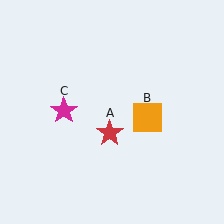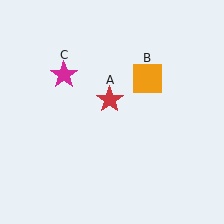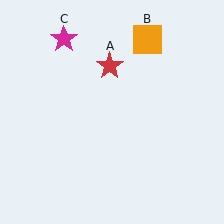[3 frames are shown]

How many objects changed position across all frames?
3 objects changed position: red star (object A), orange square (object B), magenta star (object C).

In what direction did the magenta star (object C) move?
The magenta star (object C) moved up.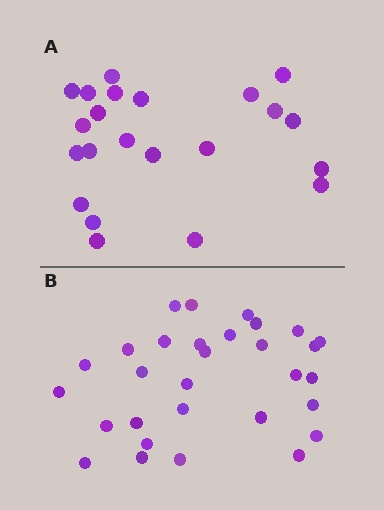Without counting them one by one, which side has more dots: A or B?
Region B (the bottom region) has more dots.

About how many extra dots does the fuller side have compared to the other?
Region B has roughly 8 or so more dots than region A.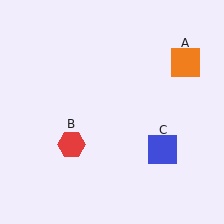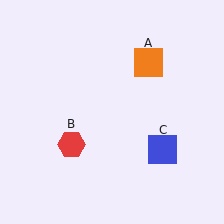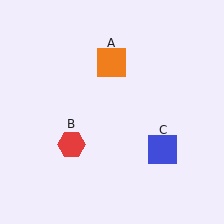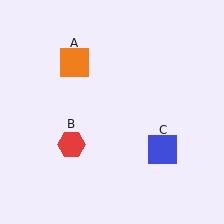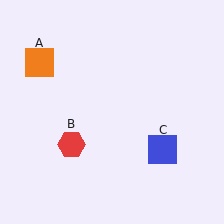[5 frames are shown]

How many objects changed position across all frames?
1 object changed position: orange square (object A).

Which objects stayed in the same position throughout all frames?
Red hexagon (object B) and blue square (object C) remained stationary.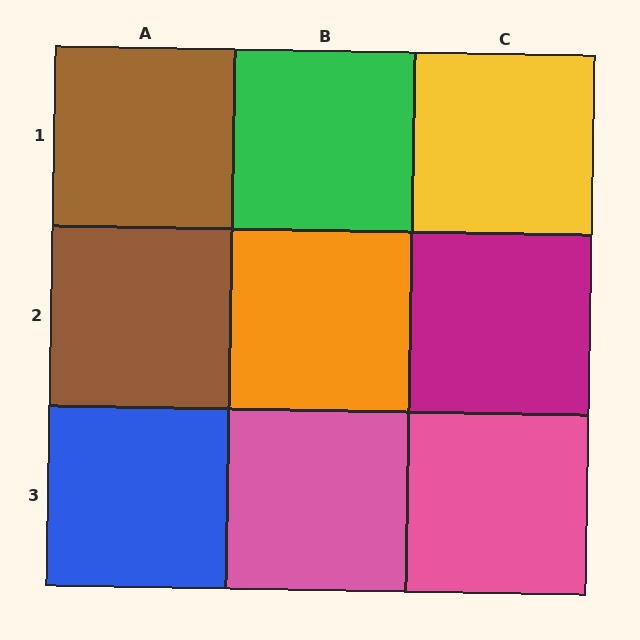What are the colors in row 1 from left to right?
Brown, green, yellow.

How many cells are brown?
2 cells are brown.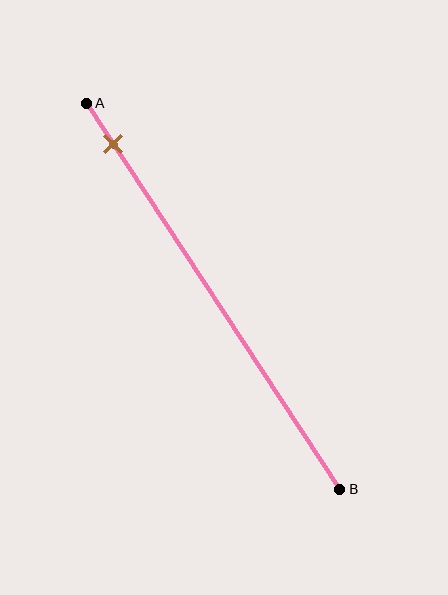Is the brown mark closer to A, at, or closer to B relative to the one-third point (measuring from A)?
The brown mark is closer to point A than the one-third point of segment AB.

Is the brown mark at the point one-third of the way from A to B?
No, the mark is at about 10% from A, not at the 33% one-third point.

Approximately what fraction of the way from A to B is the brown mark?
The brown mark is approximately 10% of the way from A to B.